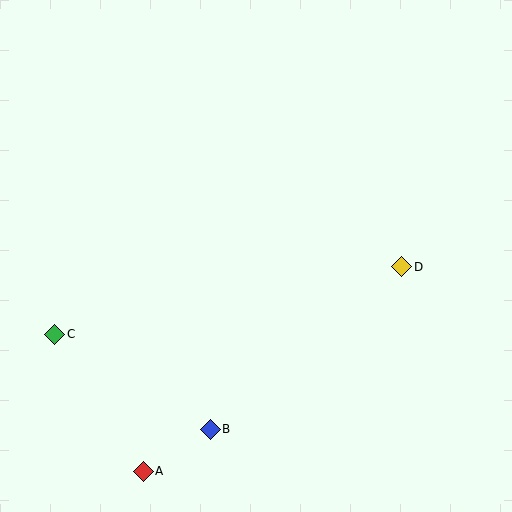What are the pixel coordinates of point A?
Point A is at (143, 471).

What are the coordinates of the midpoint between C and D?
The midpoint between C and D is at (228, 300).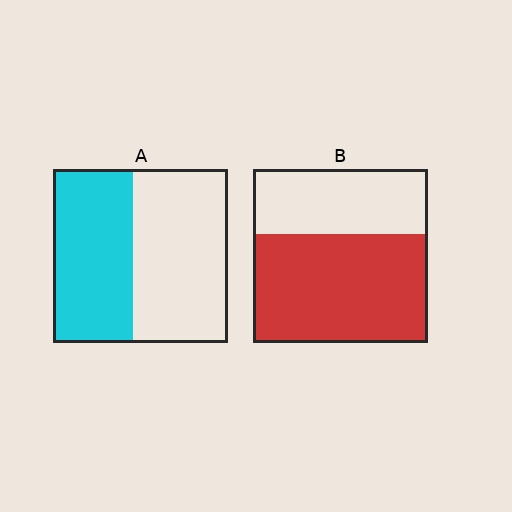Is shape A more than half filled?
No.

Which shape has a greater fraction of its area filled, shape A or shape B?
Shape B.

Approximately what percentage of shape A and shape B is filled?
A is approximately 45% and B is approximately 65%.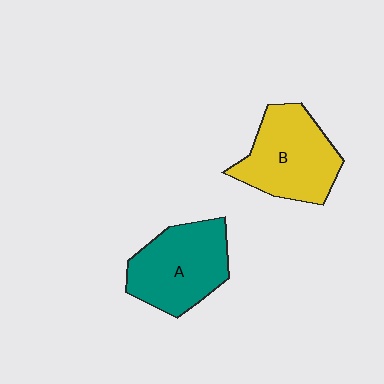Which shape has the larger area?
Shape B (yellow).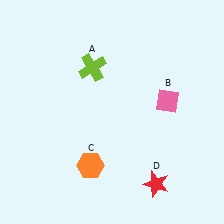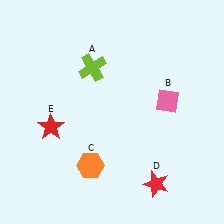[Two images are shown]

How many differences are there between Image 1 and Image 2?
There is 1 difference between the two images.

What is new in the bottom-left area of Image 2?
A red star (E) was added in the bottom-left area of Image 2.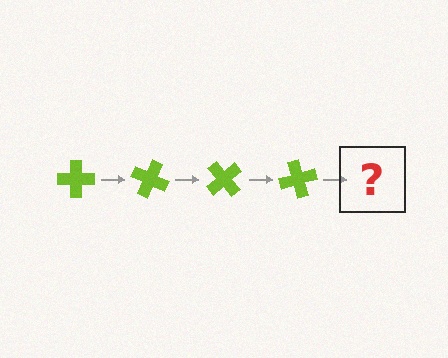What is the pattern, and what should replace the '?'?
The pattern is that the cross rotates 25 degrees each step. The '?' should be a lime cross rotated 100 degrees.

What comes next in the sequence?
The next element should be a lime cross rotated 100 degrees.